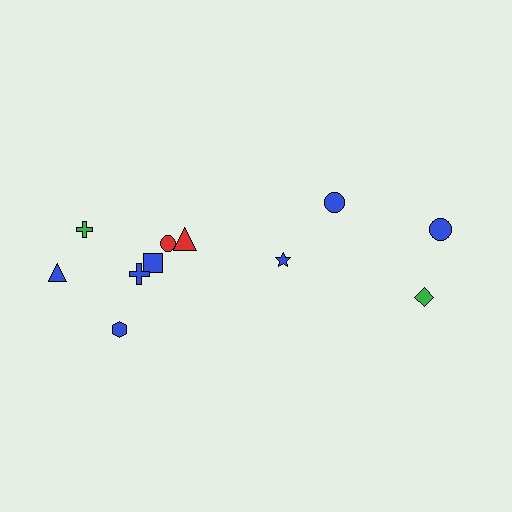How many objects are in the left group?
There are 7 objects.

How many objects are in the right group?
There are 4 objects.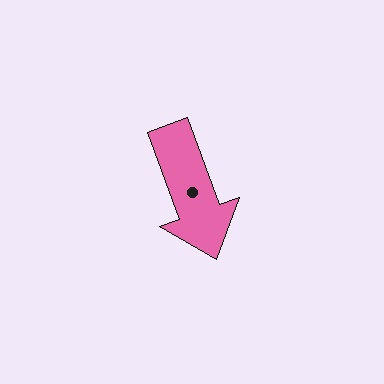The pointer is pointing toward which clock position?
Roughly 5 o'clock.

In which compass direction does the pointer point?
South.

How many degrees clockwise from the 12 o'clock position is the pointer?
Approximately 160 degrees.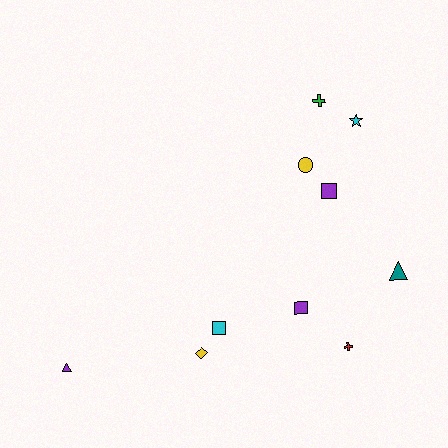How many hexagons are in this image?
There are no hexagons.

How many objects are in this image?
There are 10 objects.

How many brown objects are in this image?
There are no brown objects.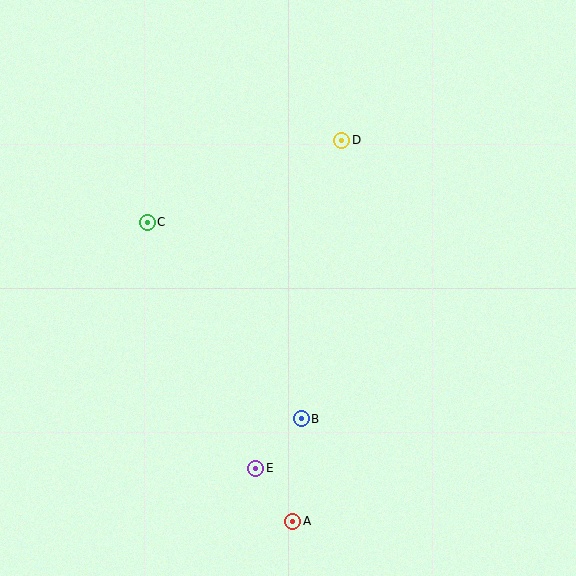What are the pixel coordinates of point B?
Point B is at (301, 419).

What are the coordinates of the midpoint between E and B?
The midpoint between E and B is at (278, 443).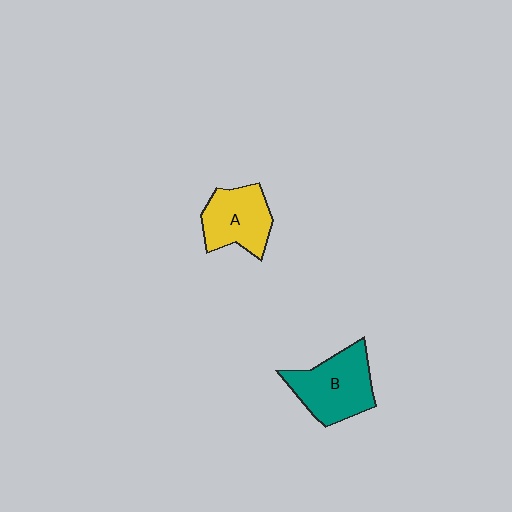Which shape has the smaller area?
Shape A (yellow).